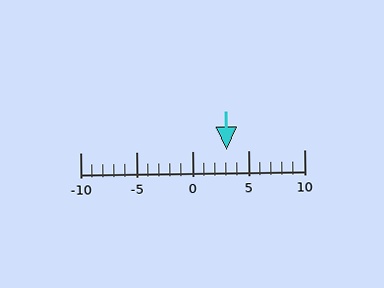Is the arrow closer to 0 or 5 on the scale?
The arrow is closer to 5.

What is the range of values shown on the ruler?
The ruler shows values from -10 to 10.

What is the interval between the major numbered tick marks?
The major tick marks are spaced 5 units apart.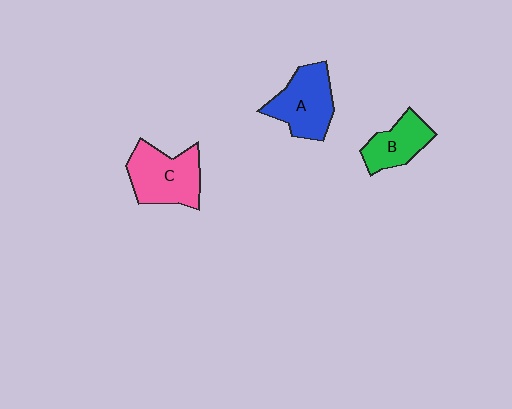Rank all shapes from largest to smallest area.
From largest to smallest: C (pink), A (blue), B (green).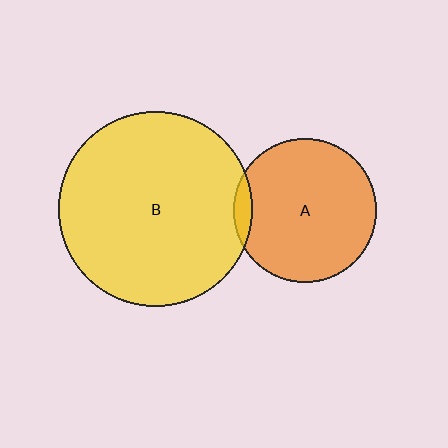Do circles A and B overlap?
Yes.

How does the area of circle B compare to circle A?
Approximately 1.8 times.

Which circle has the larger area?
Circle B (yellow).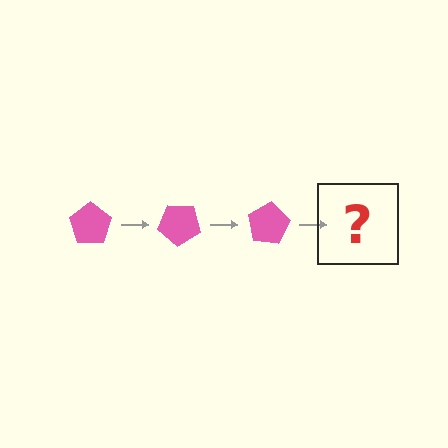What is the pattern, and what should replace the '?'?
The pattern is that the pentagon rotates 40 degrees each step. The '?' should be a pink pentagon rotated 120 degrees.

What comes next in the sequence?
The next element should be a pink pentagon rotated 120 degrees.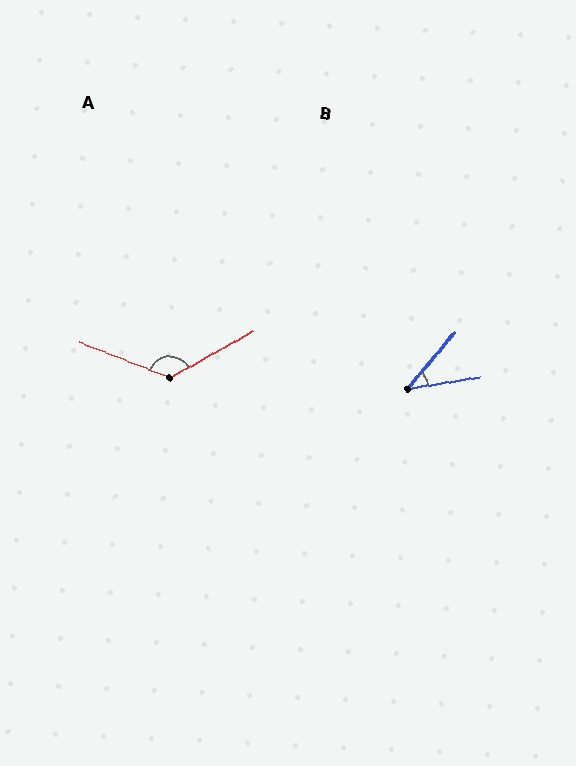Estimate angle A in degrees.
Approximately 130 degrees.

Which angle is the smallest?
B, at approximately 41 degrees.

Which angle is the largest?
A, at approximately 130 degrees.